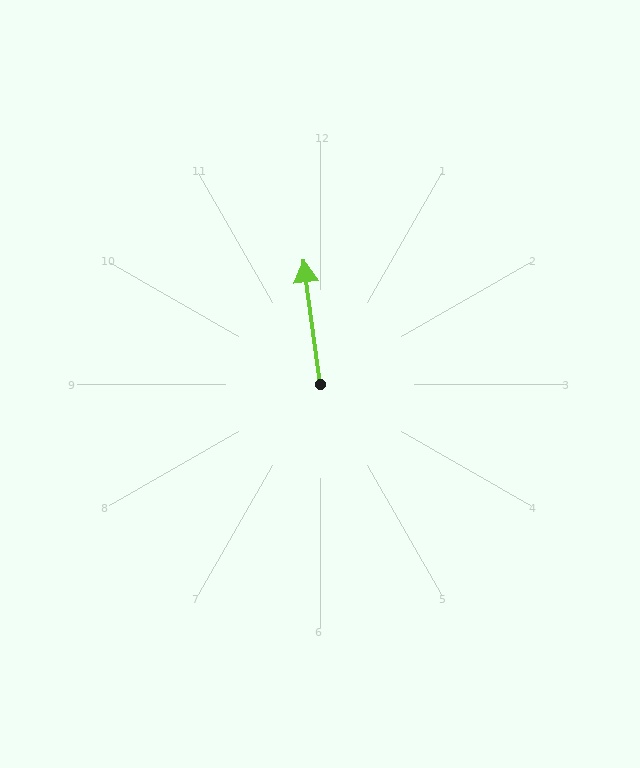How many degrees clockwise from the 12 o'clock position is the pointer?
Approximately 352 degrees.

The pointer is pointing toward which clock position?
Roughly 12 o'clock.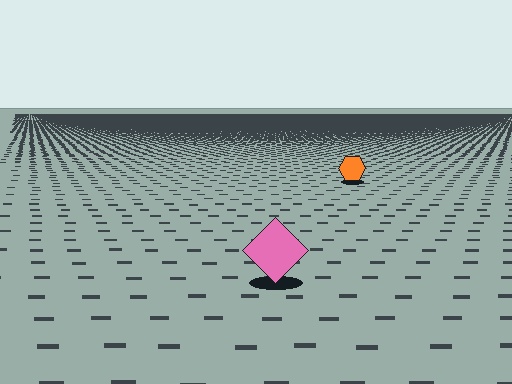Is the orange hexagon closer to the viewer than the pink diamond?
No. The pink diamond is closer — you can tell from the texture gradient: the ground texture is coarser near it.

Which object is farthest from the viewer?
The orange hexagon is farthest from the viewer. It appears smaller and the ground texture around it is denser.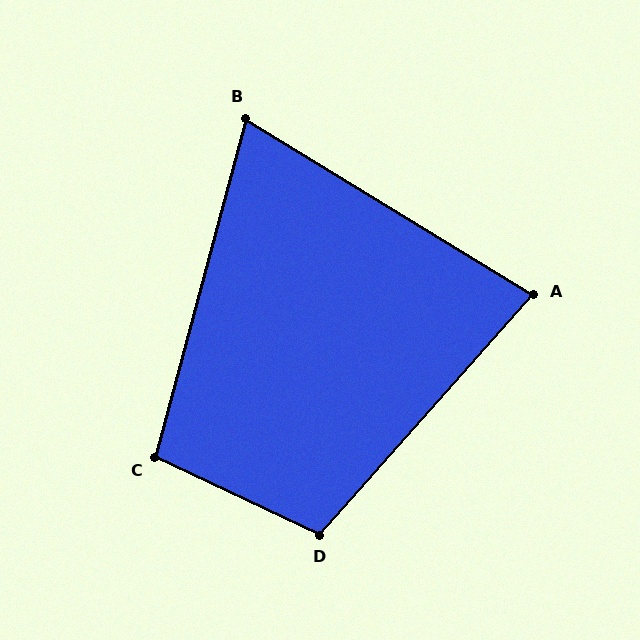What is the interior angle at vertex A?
Approximately 80 degrees (acute).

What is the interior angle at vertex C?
Approximately 100 degrees (obtuse).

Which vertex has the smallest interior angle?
B, at approximately 74 degrees.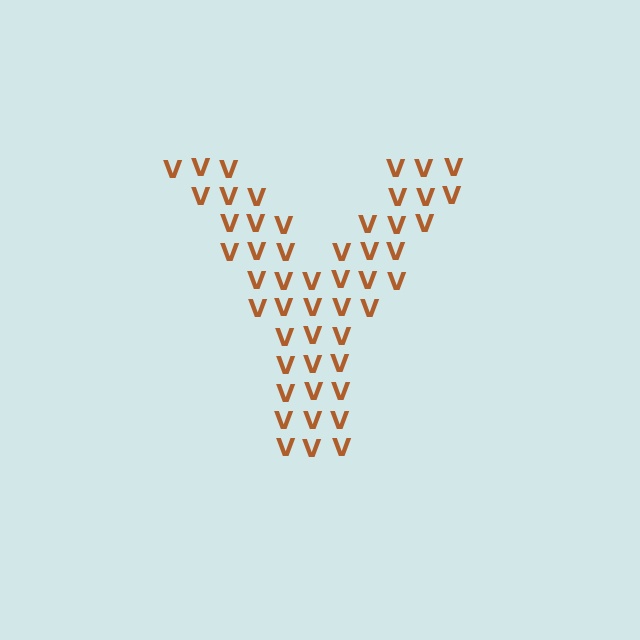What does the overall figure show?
The overall figure shows the letter Y.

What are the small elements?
The small elements are letter V's.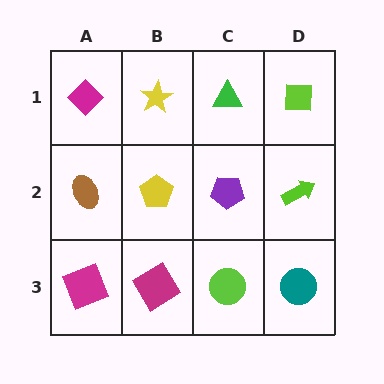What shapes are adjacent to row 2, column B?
A yellow star (row 1, column B), a magenta diamond (row 3, column B), a brown ellipse (row 2, column A), a purple pentagon (row 2, column C).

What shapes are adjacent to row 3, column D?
A lime arrow (row 2, column D), a lime circle (row 3, column C).